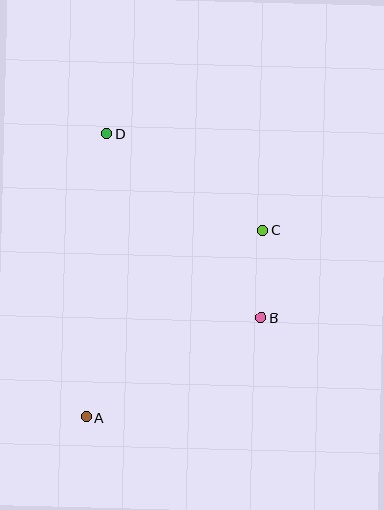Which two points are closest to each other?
Points B and C are closest to each other.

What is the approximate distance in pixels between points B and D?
The distance between B and D is approximately 240 pixels.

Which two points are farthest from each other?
Points A and D are farthest from each other.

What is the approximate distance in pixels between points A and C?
The distance between A and C is approximately 257 pixels.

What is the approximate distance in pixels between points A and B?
The distance between A and B is approximately 202 pixels.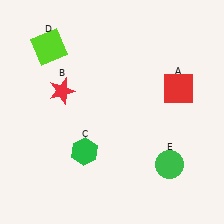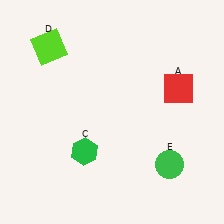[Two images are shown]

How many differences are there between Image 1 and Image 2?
There is 1 difference between the two images.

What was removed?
The red star (B) was removed in Image 2.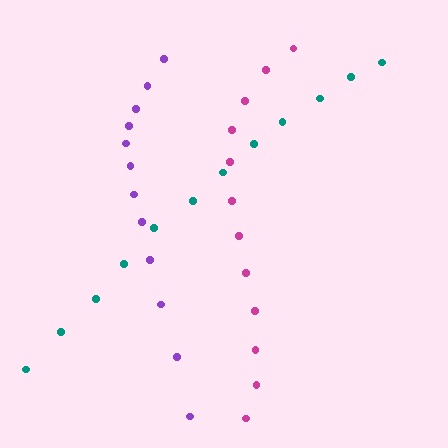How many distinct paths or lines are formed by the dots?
There are 3 distinct paths.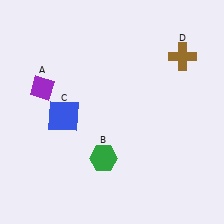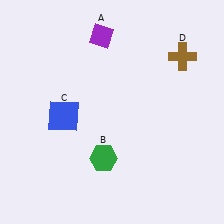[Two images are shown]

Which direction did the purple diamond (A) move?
The purple diamond (A) moved right.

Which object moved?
The purple diamond (A) moved right.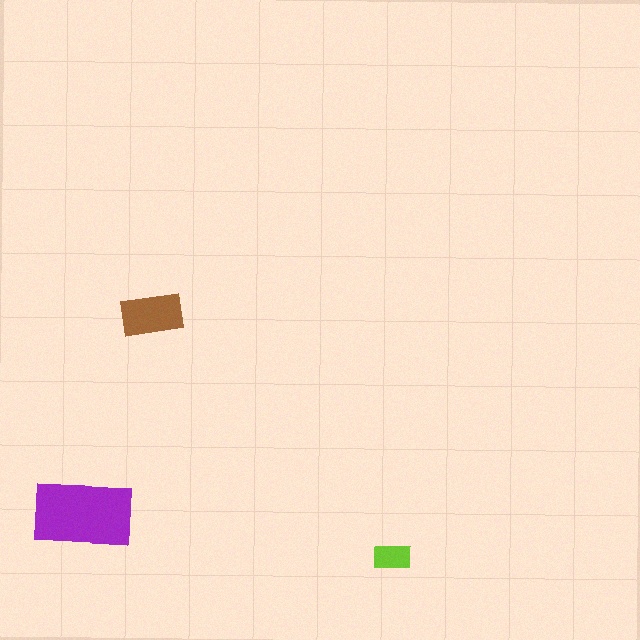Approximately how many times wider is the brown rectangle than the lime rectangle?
About 1.5 times wider.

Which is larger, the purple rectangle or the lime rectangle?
The purple one.